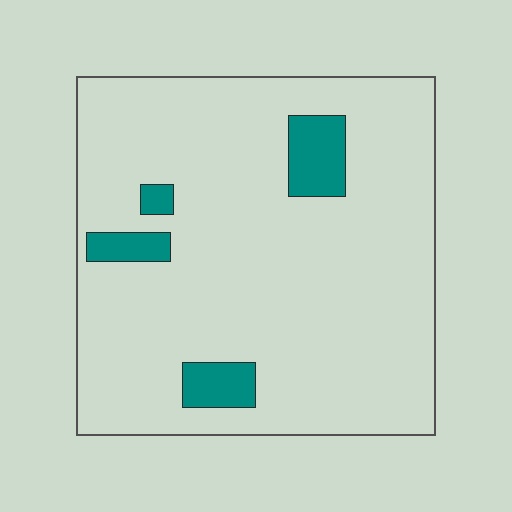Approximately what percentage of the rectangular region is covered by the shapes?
Approximately 10%.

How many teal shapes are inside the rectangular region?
4.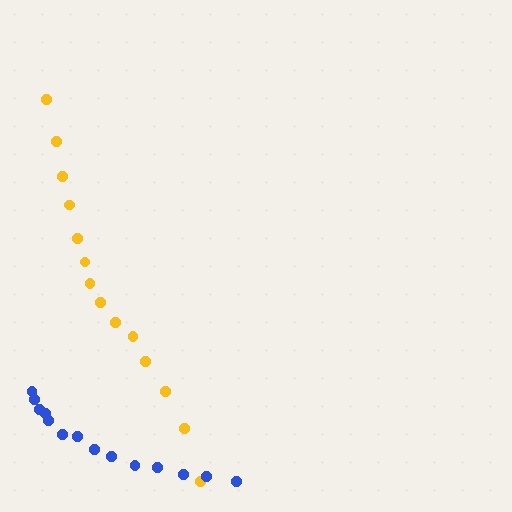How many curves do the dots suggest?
There are 2 distinct paths.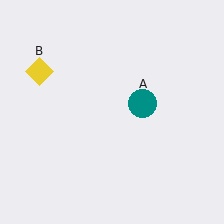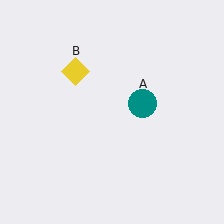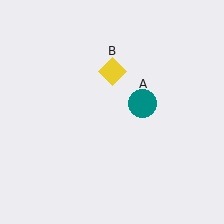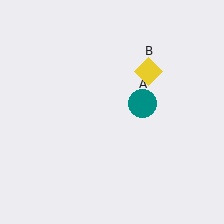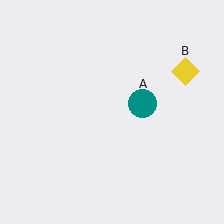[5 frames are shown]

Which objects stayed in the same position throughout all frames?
Teal circle (object A) remained stationary.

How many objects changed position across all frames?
1 object changed position: yellow diamond (object B).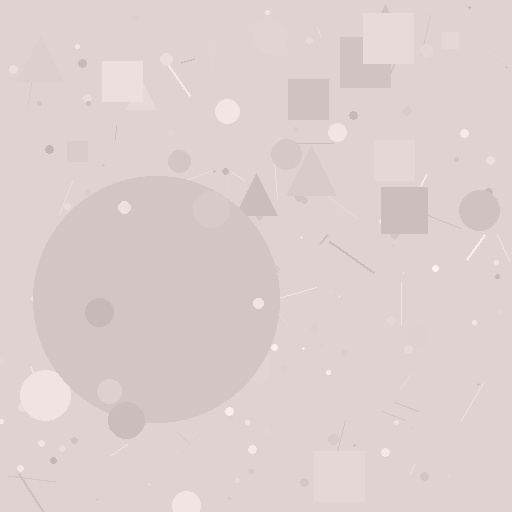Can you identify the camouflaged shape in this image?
The camouflaged shape is a circle.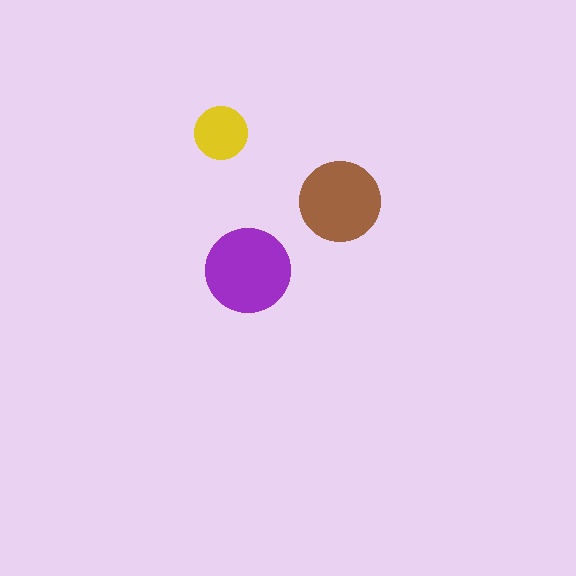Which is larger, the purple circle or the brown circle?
The purple one.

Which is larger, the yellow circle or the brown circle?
The brown one.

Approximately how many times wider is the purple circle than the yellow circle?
About 1.5 times wider.